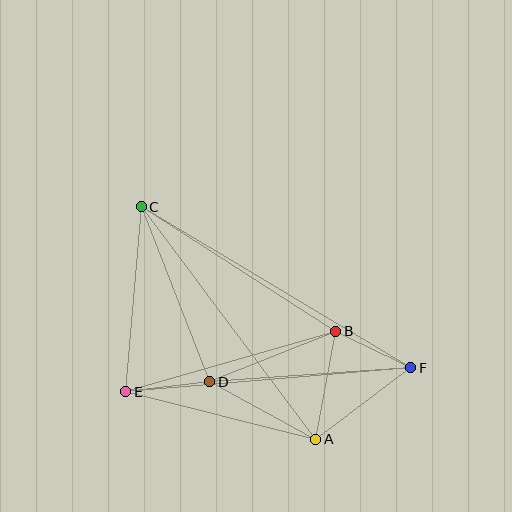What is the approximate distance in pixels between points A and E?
The distance between A and E is approximately 196 pixels.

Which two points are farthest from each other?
Points C and F are farthest from each other.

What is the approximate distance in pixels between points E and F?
The distance between E and F is approximately 286 pixels.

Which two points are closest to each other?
Points B and F are closest to each other.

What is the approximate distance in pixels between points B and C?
The distance between B and C is approximately 231 pixels.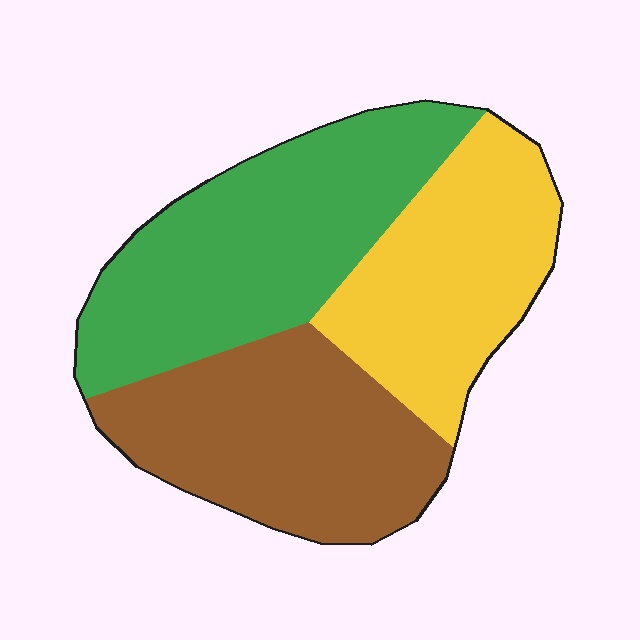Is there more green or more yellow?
Green.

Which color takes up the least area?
Yellow, at roughly 30%.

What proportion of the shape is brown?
Brown covers about 35% of the shape.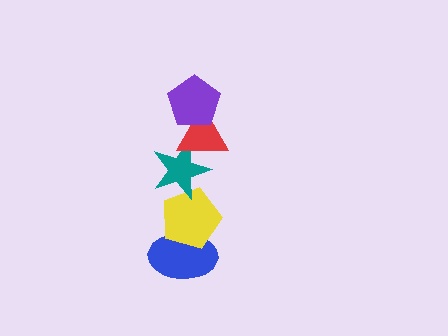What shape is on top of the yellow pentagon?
The teal star is on top of the yellow pentagon.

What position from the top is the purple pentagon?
The purple pentagon is 1st from the top.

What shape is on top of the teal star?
The red triangle is on top of the teal star.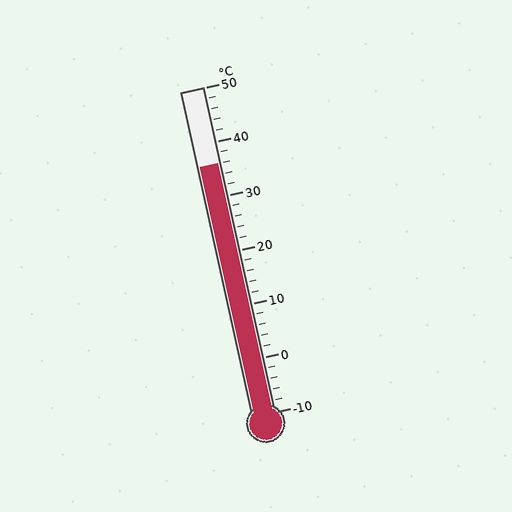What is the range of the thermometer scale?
The thermometer scale ranges from -10°C to 50°C.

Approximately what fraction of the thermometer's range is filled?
The thermometer is filled to approximately 75% of its range.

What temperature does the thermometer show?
The thermometer shows approximately 36°C.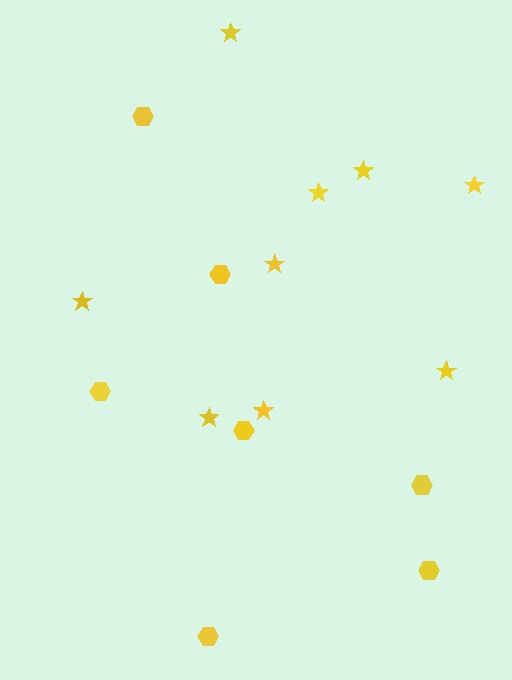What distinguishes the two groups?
There are 2 groups: one group of stars (9) and one group of hexagons (7).